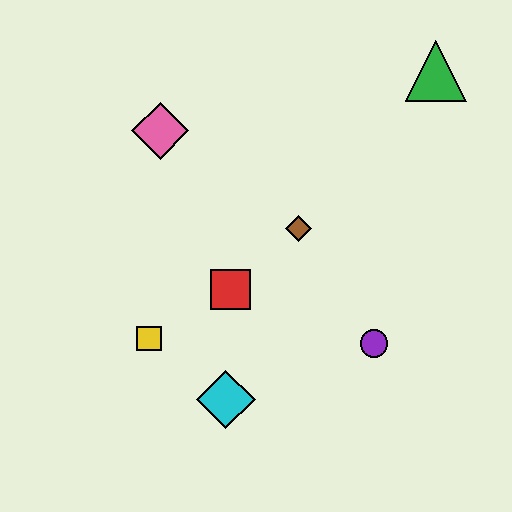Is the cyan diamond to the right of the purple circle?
No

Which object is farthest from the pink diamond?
The purple circle is farthest from the pink diamond.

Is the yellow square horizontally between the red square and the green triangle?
No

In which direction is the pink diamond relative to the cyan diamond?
The pink diamond is above the cyan diamond.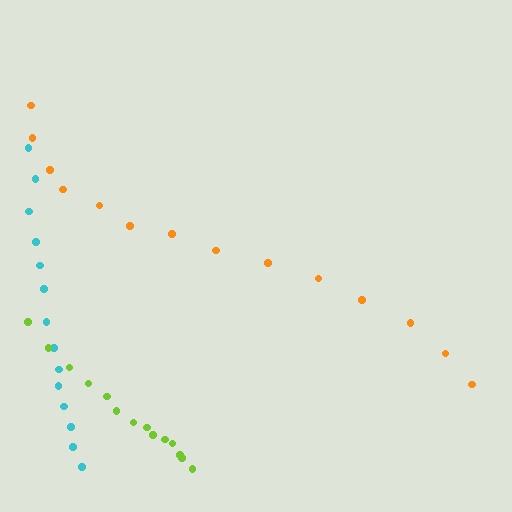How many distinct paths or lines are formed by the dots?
There are 3 distinct paths.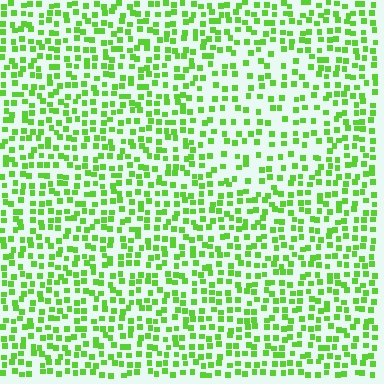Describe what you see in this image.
The image contains small lime elements arranged at two different densities. A circle-shaped region is visible where the elements are less densely packed than the surrounding area.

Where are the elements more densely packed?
The elements are more densely packed outside the circle boundary.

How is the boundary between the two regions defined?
The boundary is defined by a change in element density (approximately 1.6x ratio). All elements are the same color, size, and shape.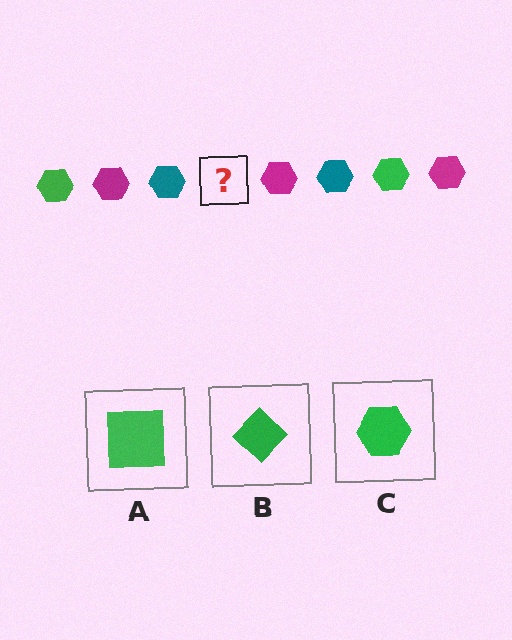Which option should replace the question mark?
Option C.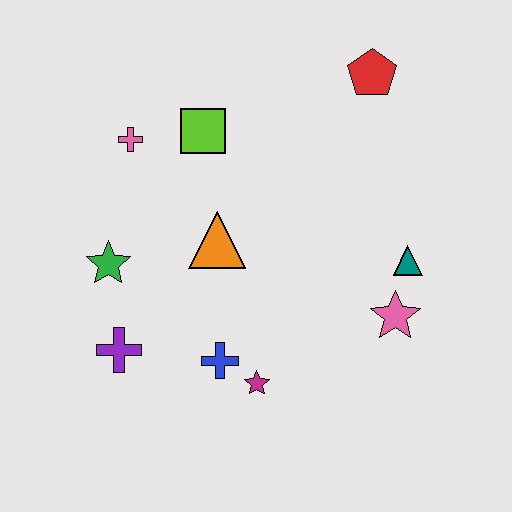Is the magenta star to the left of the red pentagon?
Yes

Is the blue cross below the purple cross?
Yes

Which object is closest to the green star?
The purple cross is closest to the green star.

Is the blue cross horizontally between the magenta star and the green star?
Yes